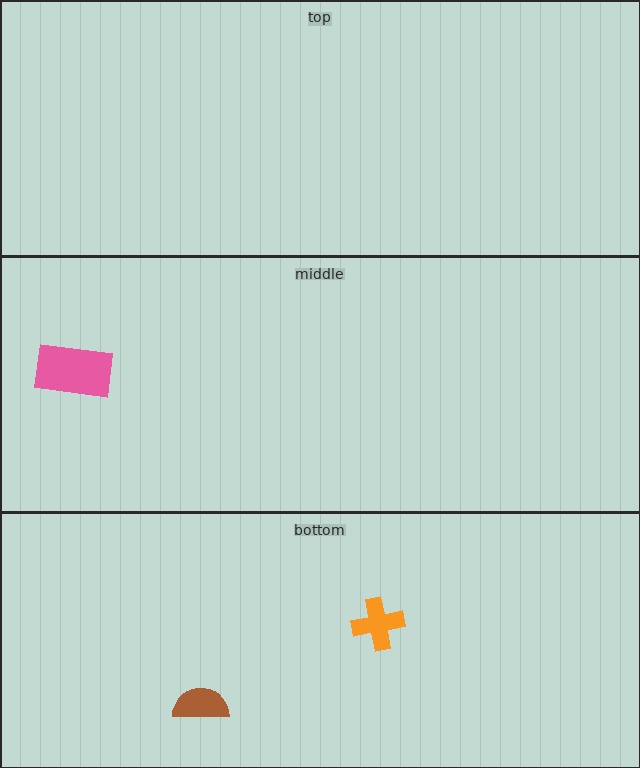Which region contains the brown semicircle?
The bottom region.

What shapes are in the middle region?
The pink rectangle.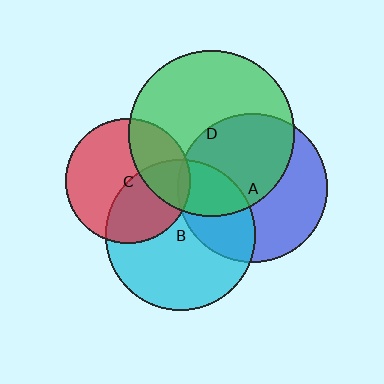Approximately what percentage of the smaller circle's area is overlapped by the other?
Approximately 30%.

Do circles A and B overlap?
Yes.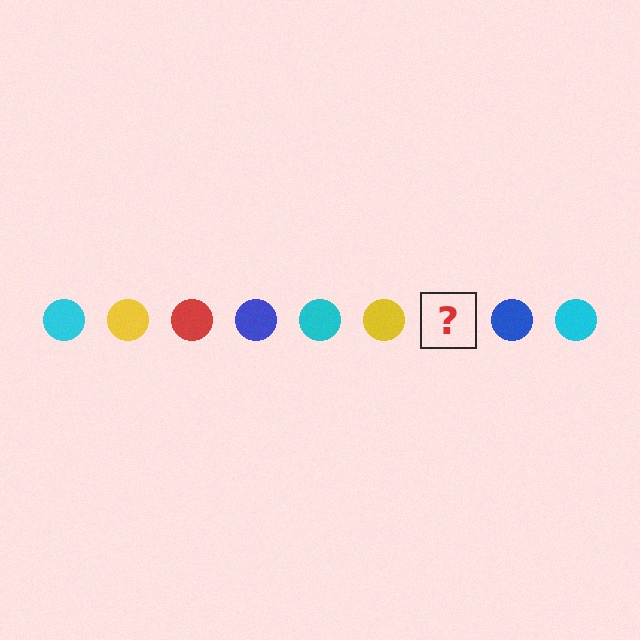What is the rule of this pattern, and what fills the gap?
The rule is that the pattern cycles through cyan, yellow, red, blue circles. The gap should be filled with a red circle.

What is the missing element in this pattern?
The missing element is a red circle.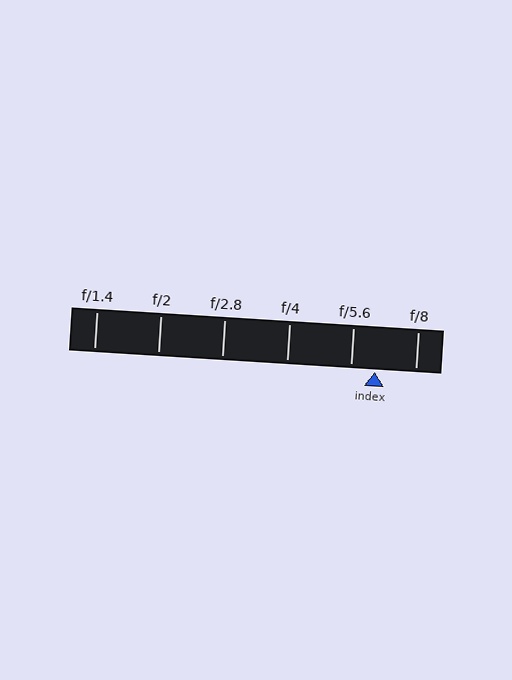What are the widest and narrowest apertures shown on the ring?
The widest aperture shown is f/1.4 and the narrowest is f/8.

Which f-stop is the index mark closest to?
The index mark is closest to f/5.6.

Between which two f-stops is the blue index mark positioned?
The index mark is between f/5.6 and f/8.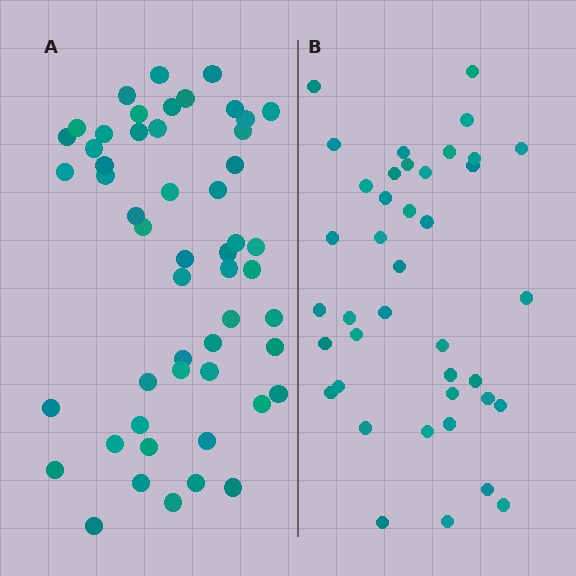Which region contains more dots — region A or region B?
Region A (the left region) has more dots.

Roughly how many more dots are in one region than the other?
Region A has roughly 12 or so more dots than region B.